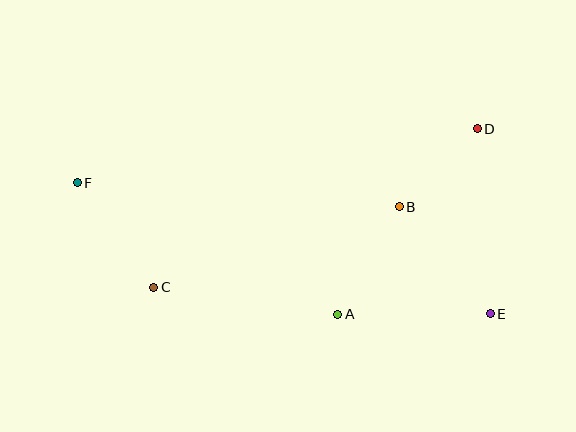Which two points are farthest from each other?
Points E and F are farthest from each other.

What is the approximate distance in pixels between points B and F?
The distance between B and F is approximately 323 pixels.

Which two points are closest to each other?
Points B and D are closest to each other.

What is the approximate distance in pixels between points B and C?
The distance between B and C is approximately 258 pixels.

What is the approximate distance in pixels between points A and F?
The distance between A and F is approximately 292 pixels.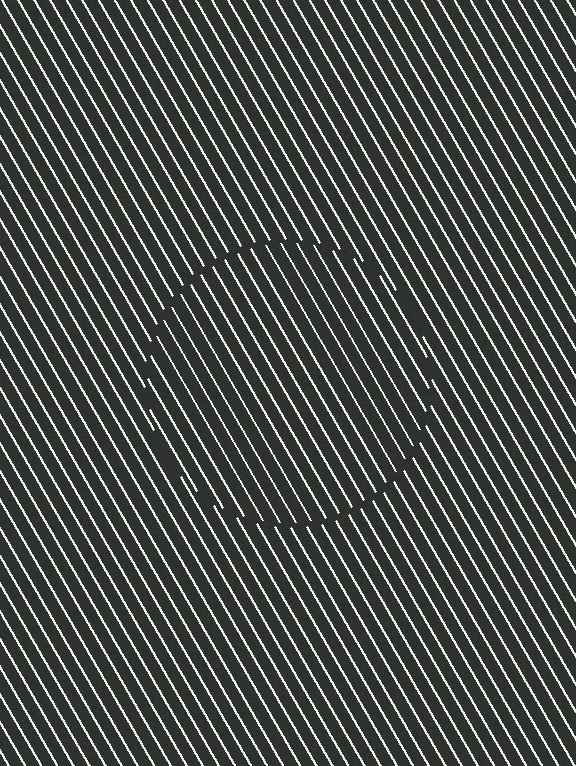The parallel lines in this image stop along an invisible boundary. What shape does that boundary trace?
An illusory circle. The interior of the shape contains the same grating, shifted by half a period — the contour is defined by the phase discontinuity where line-ends from the inner and outer gratings abut.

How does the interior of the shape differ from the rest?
The interior of the shape contains the same grating, shifted by half a period — the contour is defined by the phase discontinuity where line-ends from the inner and outer gratings abut.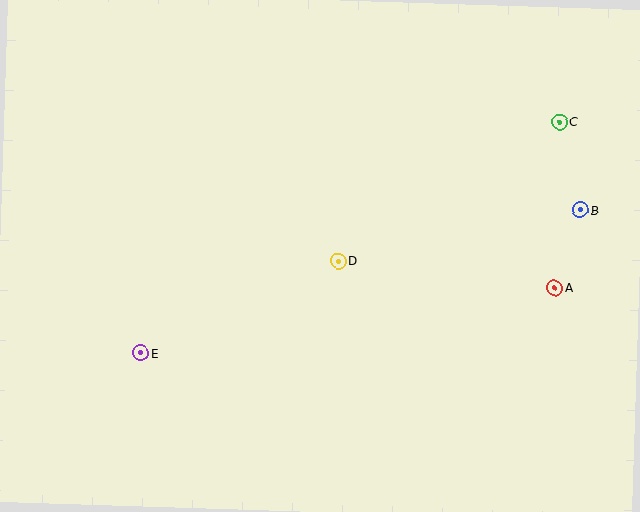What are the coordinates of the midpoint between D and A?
The midpoint between D and A is at (446, 274).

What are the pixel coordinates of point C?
Point C is at (560, 122).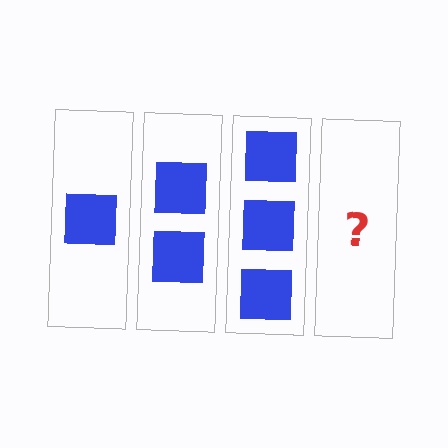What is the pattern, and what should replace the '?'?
The pattern is that each step adds one more square. The '?' should be 4 squares.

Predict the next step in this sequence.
The next step is 4 squares.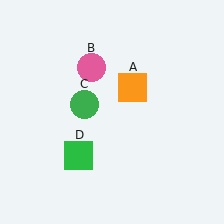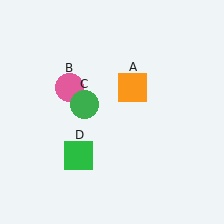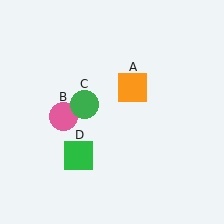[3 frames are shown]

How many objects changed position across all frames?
1 object changed position: pink circle (object B).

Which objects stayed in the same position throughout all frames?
Orange square (object A) and green circle (object C) and green square (object D) remained stationary.